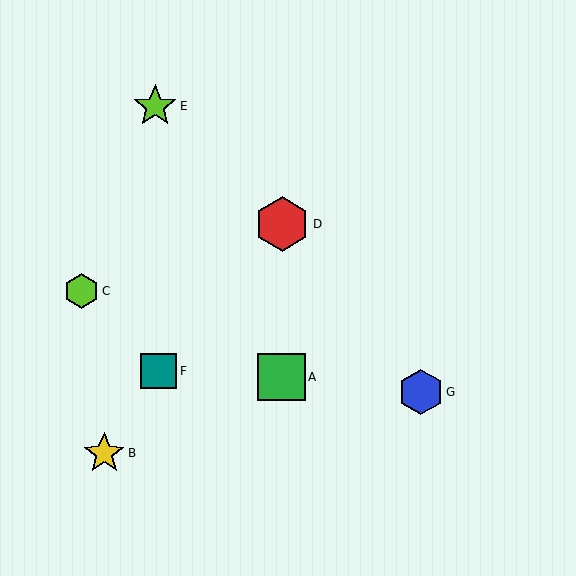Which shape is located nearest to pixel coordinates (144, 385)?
The teal square (labeled F) at (159, 371) is nearest to that location.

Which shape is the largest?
The red hexagon (labeled D) is the largest.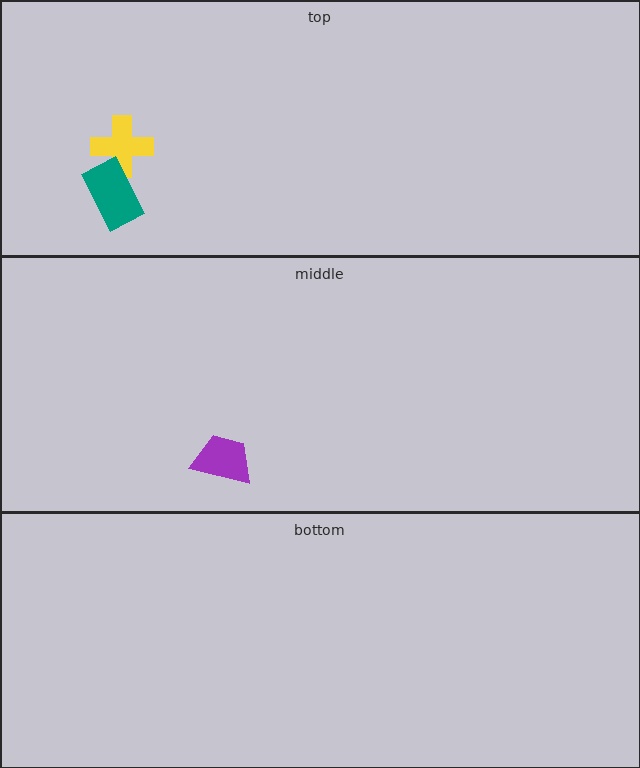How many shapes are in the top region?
2.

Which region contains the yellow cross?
The top region.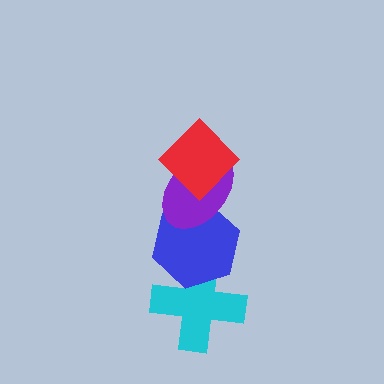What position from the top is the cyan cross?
The cyan cross is 4th from the top.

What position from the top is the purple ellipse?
The purple ellipse is 2nd from the top.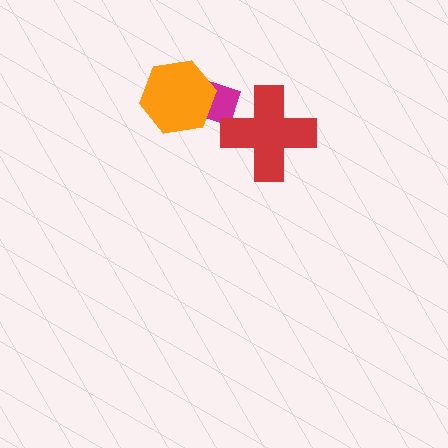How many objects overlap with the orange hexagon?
1 object overlaps with the orange hexagon.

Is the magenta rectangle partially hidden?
Yes, it is partially covered by another shape.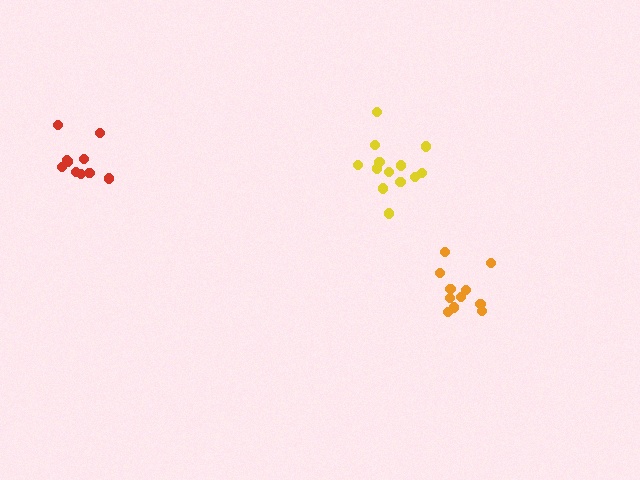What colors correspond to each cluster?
The clusters are colored: orange, yellow, red.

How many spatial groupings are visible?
There are 3 spatial groupings.